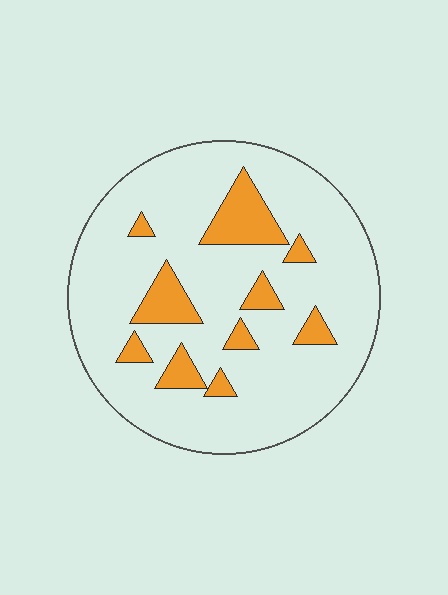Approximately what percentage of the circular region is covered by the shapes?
Approximately 15%.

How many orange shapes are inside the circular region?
10.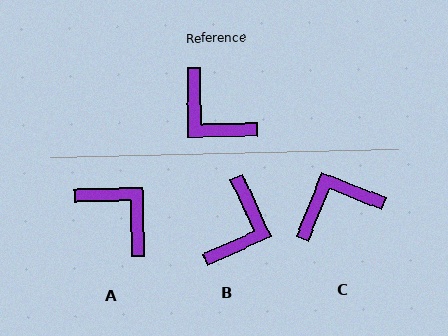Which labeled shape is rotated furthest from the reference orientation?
A, about 179 degrees away.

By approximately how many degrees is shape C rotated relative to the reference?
Approximately 112 degrees clockwise.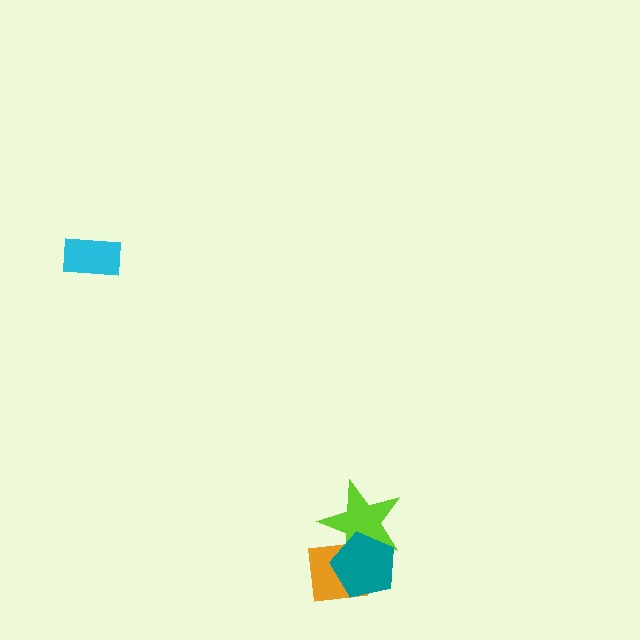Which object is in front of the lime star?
The teal pentagon is in front of the lime star.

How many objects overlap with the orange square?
2 objects overlap with the orange square.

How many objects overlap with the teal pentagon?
2 objects overlap with the teal pentagon.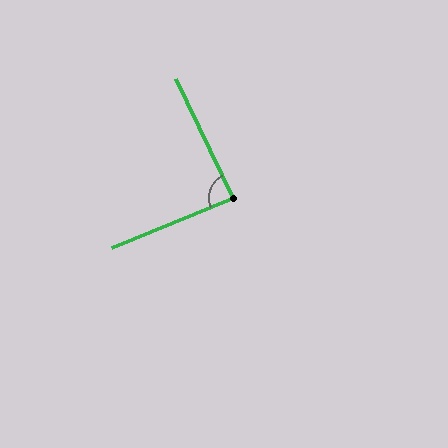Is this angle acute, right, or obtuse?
It is approximately a right angle.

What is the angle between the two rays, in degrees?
Approximately 87 degrees.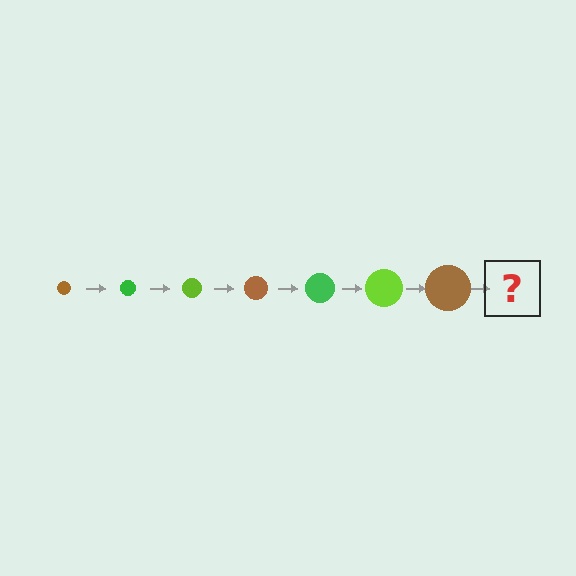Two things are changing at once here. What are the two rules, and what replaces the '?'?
The two rules are that the circle grows larger each step and the color cycles through brown, green, and lime. The '?' should be a green circle, larger than the previous one.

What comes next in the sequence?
The next element should be a green circle, larger than the previous one.